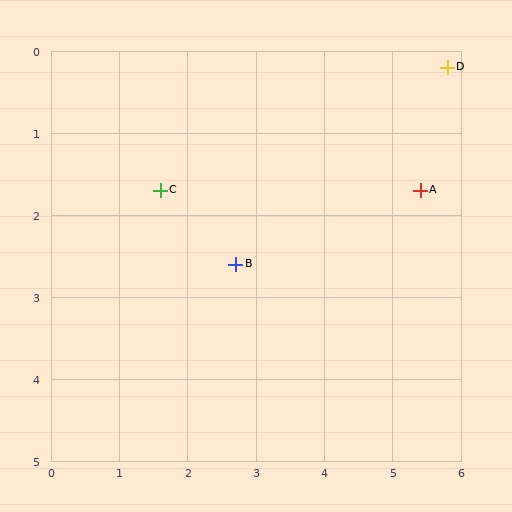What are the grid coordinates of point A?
Point A is at approximately (5.4, 1.7).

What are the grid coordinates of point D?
Point D is at approximately (5.8, 0.2).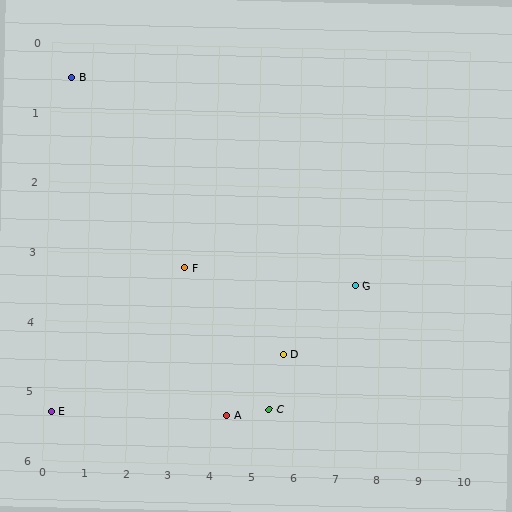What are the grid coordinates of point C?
Point C is at approximately (5.4, 5.2).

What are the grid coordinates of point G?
Point G is at approximately (7.4, 3.4).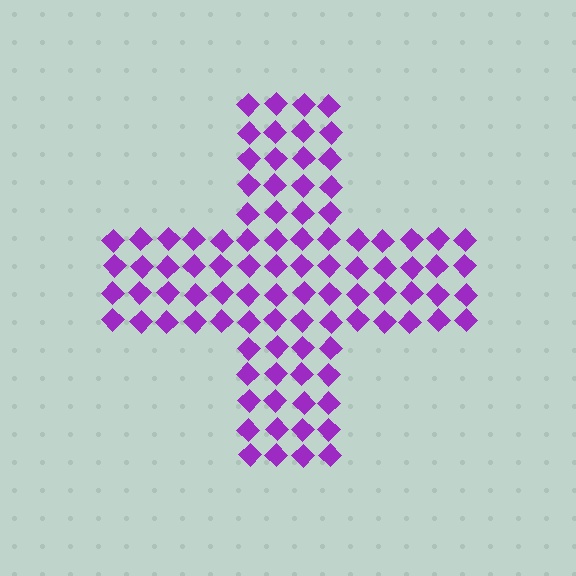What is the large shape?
The large shape is a cross.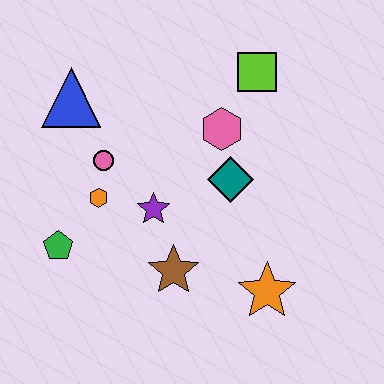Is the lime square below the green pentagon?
No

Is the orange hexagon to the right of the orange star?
No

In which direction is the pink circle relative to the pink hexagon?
The pink circle is to the left of the pink hexagon.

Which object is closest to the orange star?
The brown star is closest to the orange star.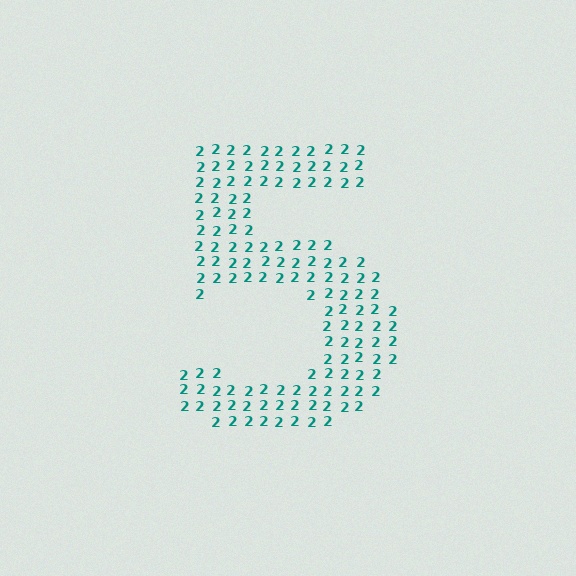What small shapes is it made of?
It is made of small digit 2's.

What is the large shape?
The large shape is the digit 5.